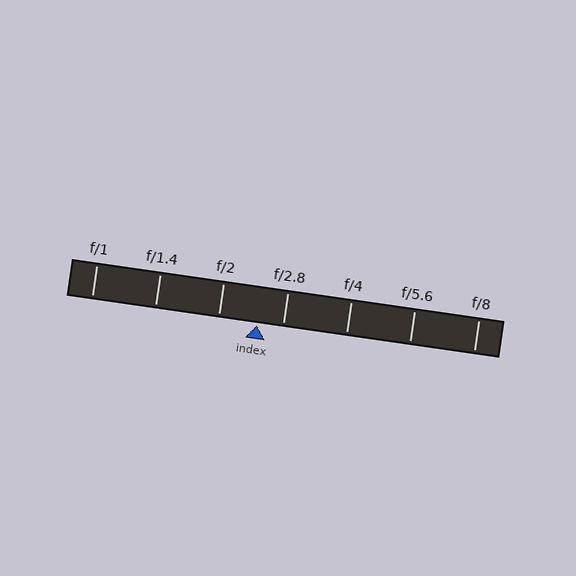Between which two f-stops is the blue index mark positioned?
The index mark is between f/2 and f/2.8.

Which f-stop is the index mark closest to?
The index mark is closest to f/2.8.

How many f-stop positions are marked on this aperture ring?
There are 7 f-stop positions marked.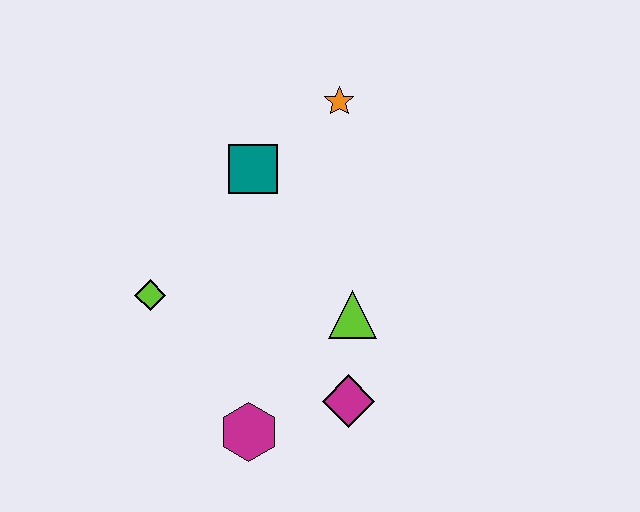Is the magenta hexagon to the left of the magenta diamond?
Yes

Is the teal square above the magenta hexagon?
Yes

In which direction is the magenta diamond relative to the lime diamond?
The magenta diamond is to the right of the lime diamond.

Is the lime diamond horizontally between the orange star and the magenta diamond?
No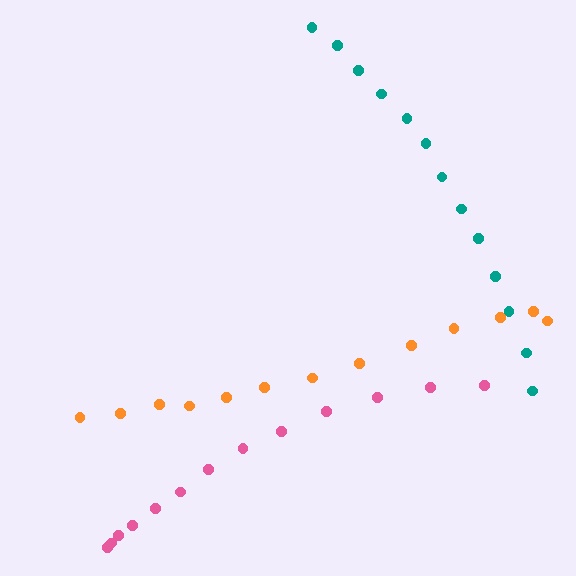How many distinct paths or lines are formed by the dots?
There are 3 distinct paths.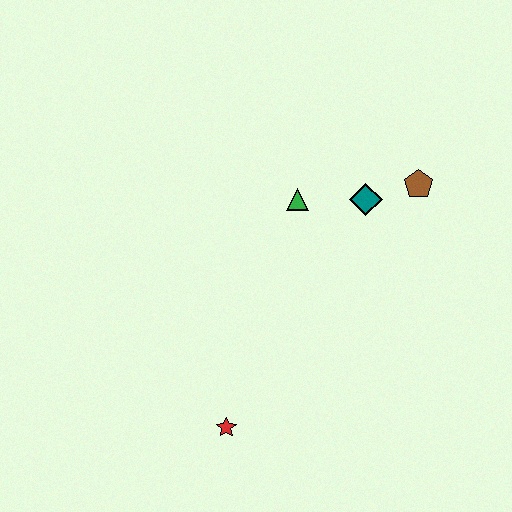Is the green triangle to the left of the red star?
No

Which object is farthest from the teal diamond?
The red star is farthest from the teal diamond.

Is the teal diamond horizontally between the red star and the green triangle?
No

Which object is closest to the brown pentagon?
The teal diamond is closest to the brown pentagon.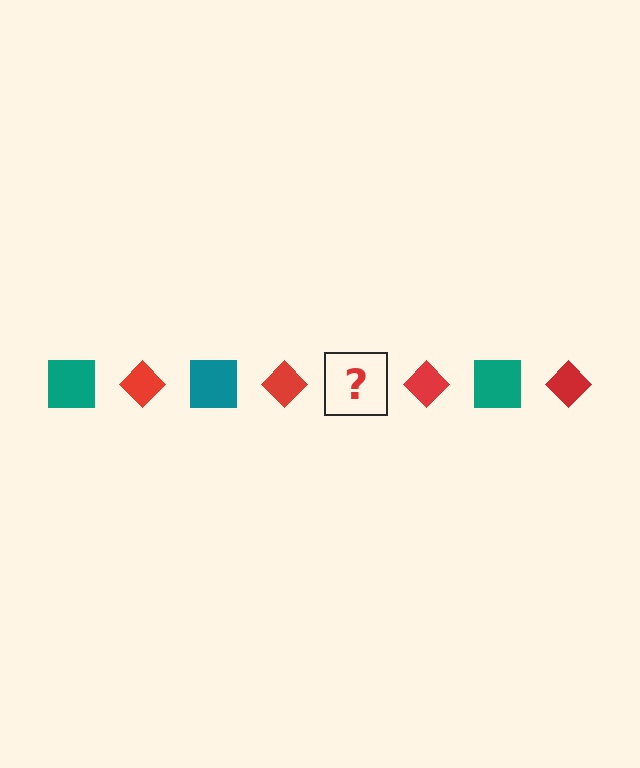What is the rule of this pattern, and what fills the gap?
The rule is that the pattern alternates between teal square and red diamond. The gap should be filled with a teal square.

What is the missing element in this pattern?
The missing element is a teal square.